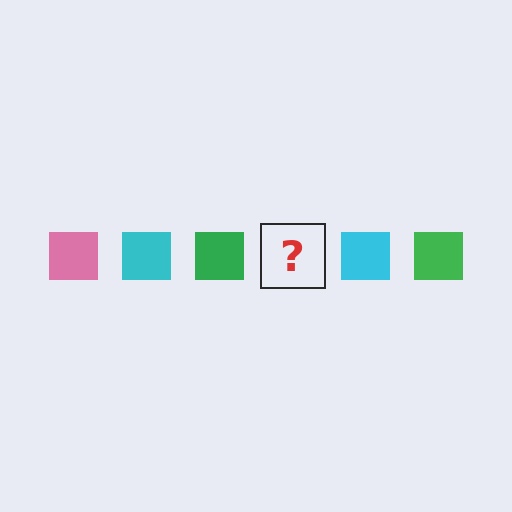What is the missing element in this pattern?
The missing element is a pink square.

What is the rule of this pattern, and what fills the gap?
The rule is that the pattern cycles through pink, cyan, green squares. The gap should be filled with a pink square.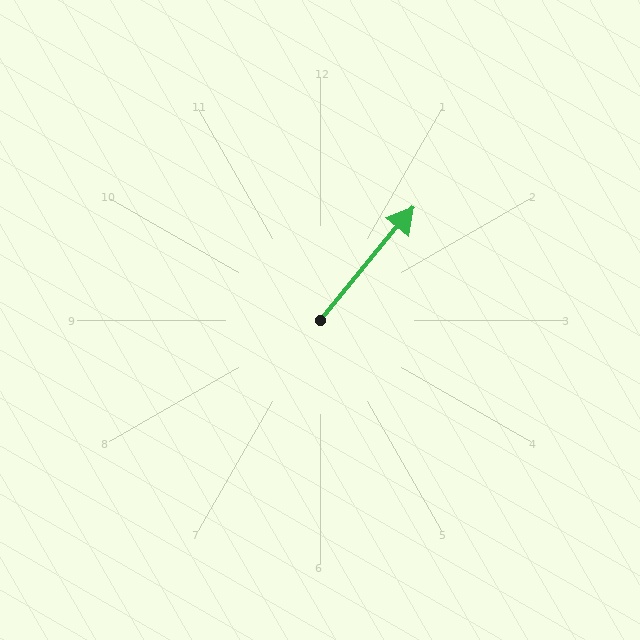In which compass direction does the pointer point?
Northeast.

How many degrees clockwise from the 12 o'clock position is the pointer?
Approximately 39 degrees.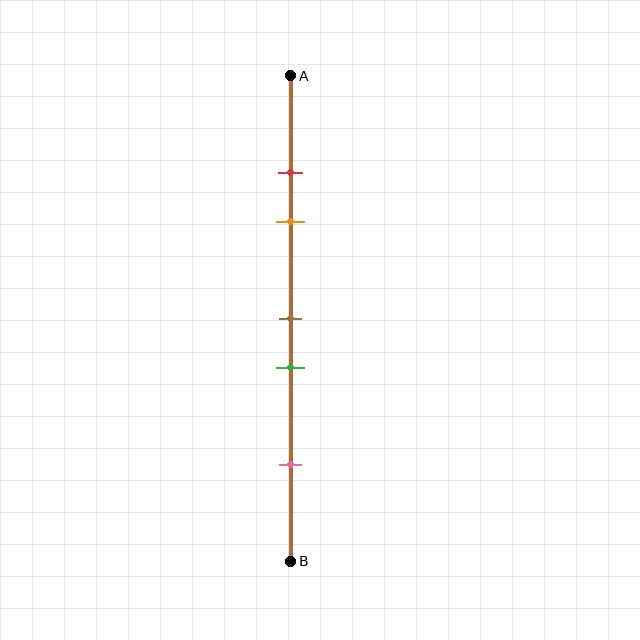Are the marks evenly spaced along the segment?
No, the marks are not evenly spaced.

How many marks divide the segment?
There are 5 marks dividing the segment.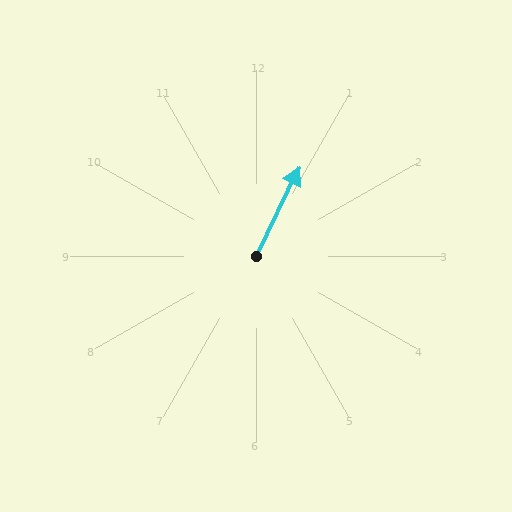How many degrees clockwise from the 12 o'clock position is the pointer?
Approximately 26 degrees.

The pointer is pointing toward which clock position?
Roughly 1 o'clock.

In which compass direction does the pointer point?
Northeast.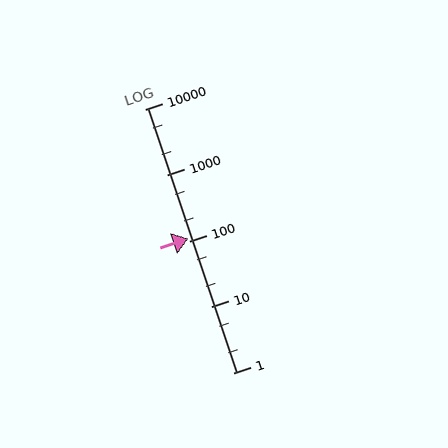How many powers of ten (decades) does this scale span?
The scale spans 4 decades, from 1 to 10000.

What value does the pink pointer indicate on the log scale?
The pointer indicates approximately 110.